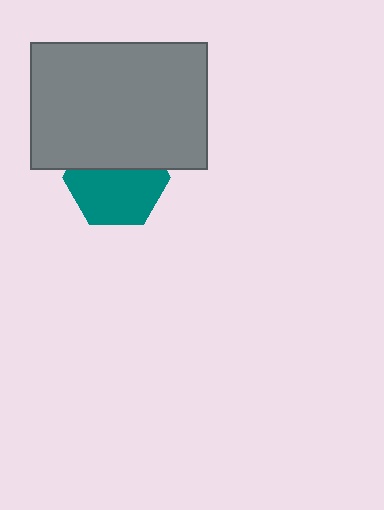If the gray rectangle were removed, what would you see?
You would see the complete teal hexagon.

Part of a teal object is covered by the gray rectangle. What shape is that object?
It is a hexagon.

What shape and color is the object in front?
The object in front is a gray rectangle.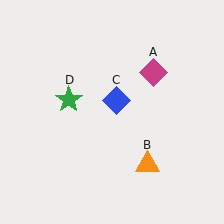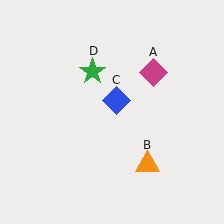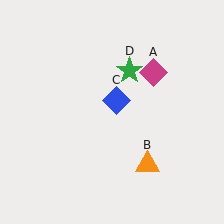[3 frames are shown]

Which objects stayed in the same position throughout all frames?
Magenta diamond (object A) and orange triangle (object B) and blue diamond (object C) remained stationary.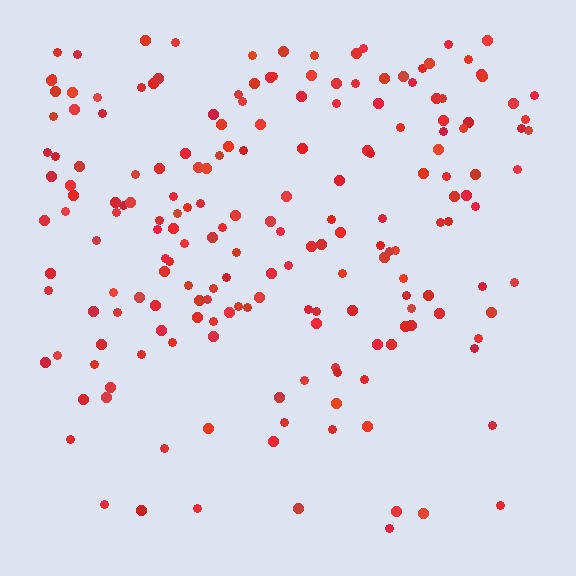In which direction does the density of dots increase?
From bottom to top, with the top side densest.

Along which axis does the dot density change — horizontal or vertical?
Vertical.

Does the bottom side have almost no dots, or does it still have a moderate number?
Still a moderate number, just noticeably fewer than the top.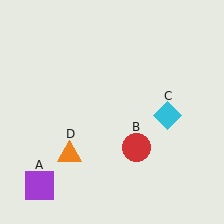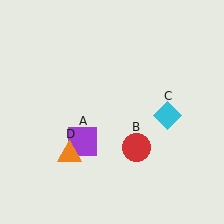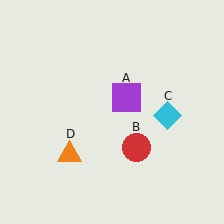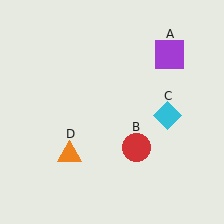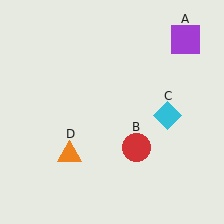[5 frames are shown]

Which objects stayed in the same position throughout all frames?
Red circle (object B) and cyan diamond (object C) and orange triangle (object D) remained stationary.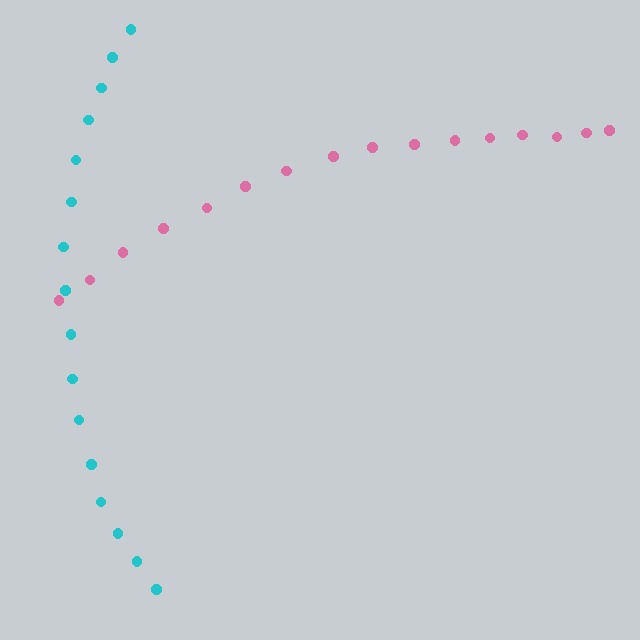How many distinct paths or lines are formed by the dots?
There are 2 distinct paths.